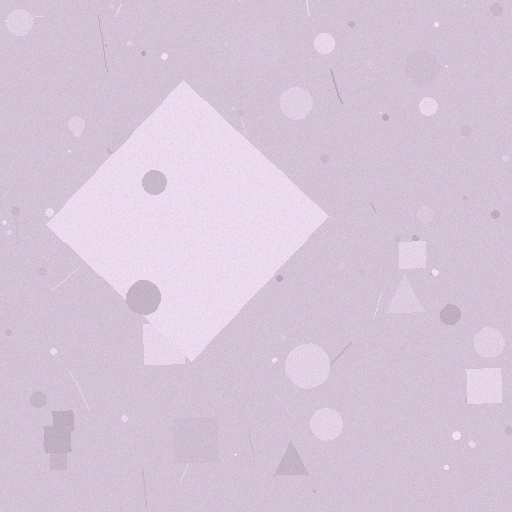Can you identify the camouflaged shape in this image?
The camouflaged shape is a diamond.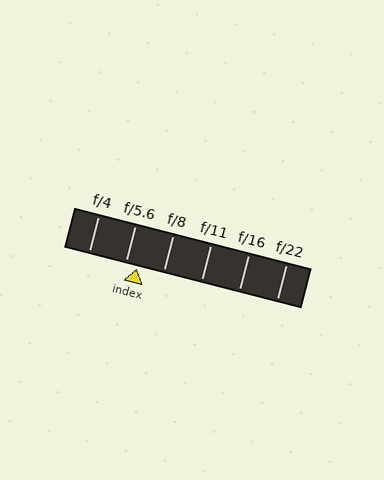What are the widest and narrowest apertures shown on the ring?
The widest aperture shown is f/4 and the narrowest is f/22.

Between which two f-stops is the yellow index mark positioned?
The index mark is between f/5.6 and f/8.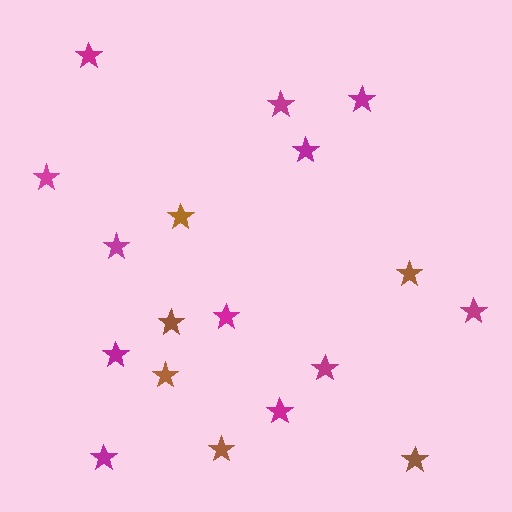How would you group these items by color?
There are 2 groups: one group of brown stars (6) and one group of magenta stars (12).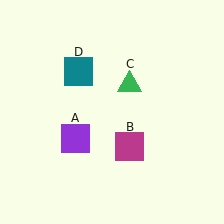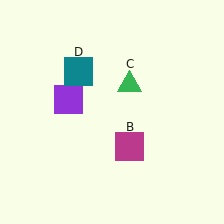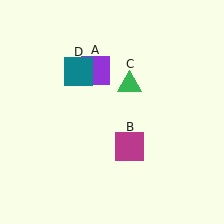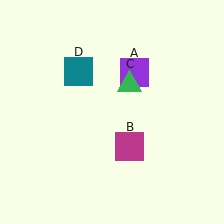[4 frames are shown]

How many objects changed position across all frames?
1 object changed position: purple square (object A).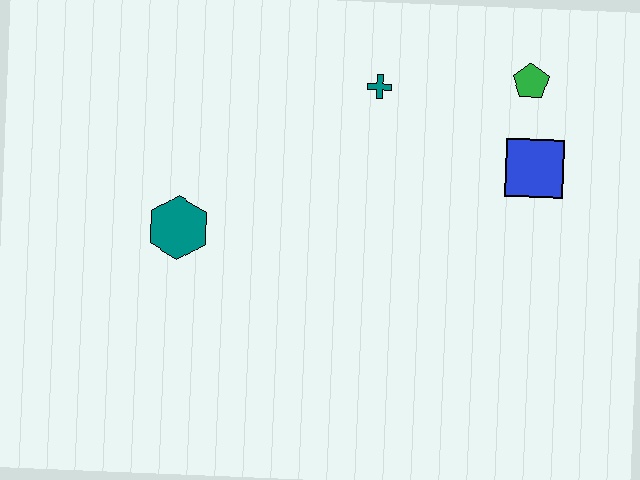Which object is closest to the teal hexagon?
The teal cross is closest to the teal hexagon.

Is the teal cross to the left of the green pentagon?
Yes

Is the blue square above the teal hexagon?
Yes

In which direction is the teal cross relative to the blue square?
The teal cross is to the left of the blue square.